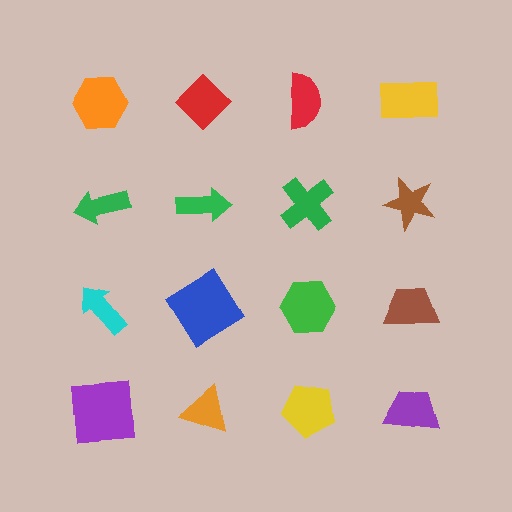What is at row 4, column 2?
An orange triangle.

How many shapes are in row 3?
4 shapes.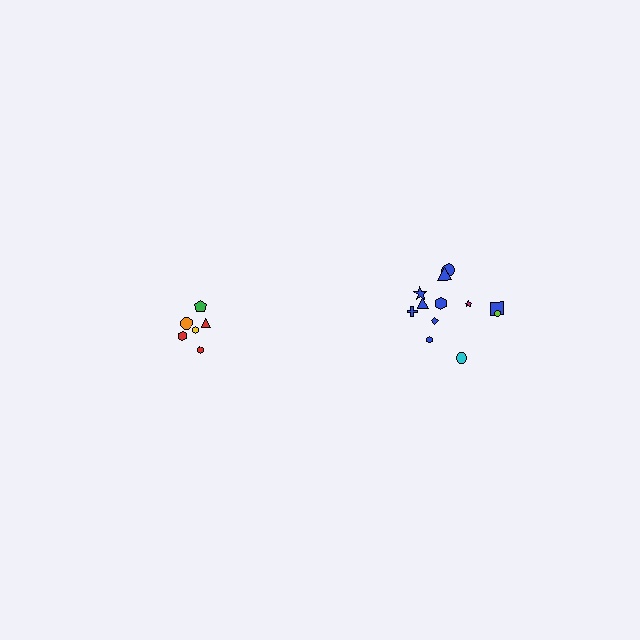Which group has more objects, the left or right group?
The right group.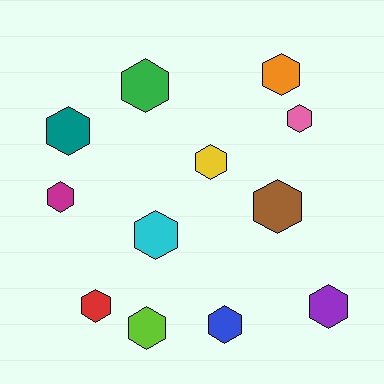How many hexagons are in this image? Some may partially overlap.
There are 12 hexagons.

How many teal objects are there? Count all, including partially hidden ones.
There is 1 teal object.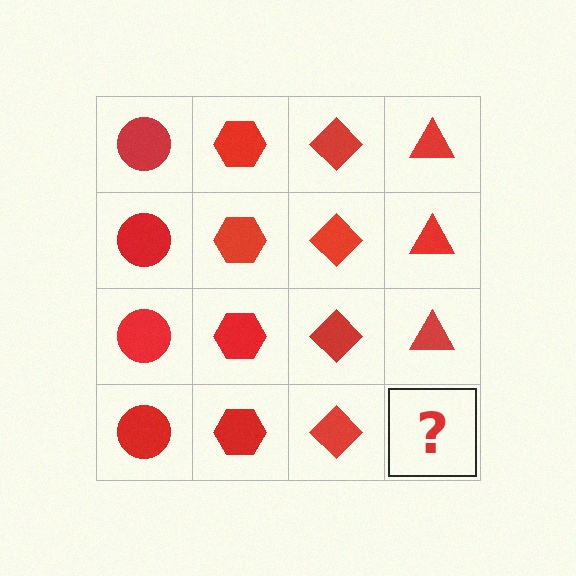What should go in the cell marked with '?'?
The missing cell should contain a red triangle.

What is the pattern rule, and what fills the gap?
The rule is that each column has a consistent shape. The gap should be filled with a red triangle.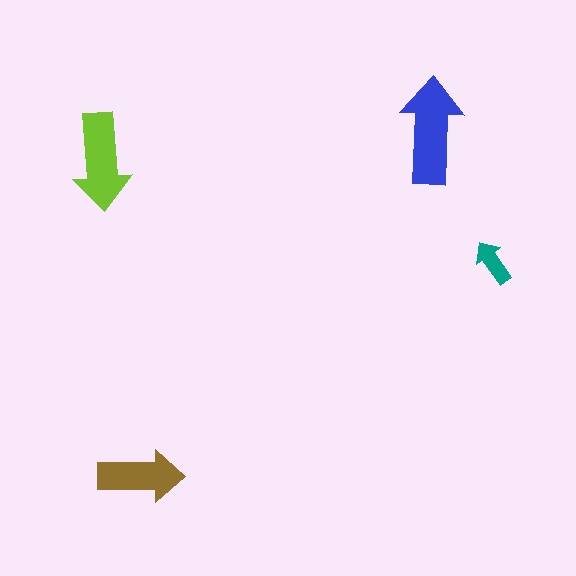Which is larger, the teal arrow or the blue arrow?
The blue one.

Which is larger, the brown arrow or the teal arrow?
The brown one.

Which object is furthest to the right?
The teal arrow is rightmost.